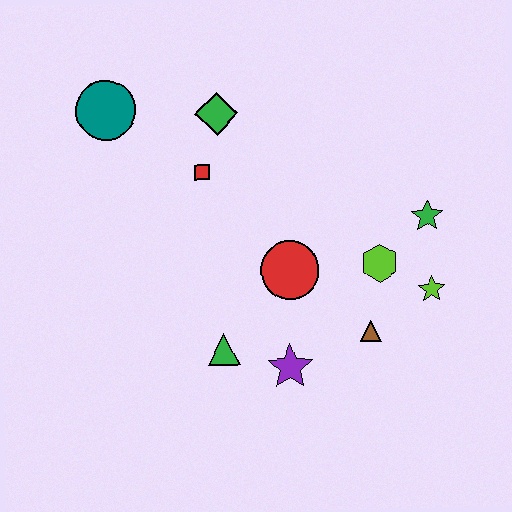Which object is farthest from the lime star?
The teal circle is farthest from the lime star.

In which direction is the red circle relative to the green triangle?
The red circle is above the green triangle.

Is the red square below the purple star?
No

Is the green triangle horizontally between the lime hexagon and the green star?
No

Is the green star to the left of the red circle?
No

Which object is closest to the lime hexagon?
The lime star is closest to the lime hexagon.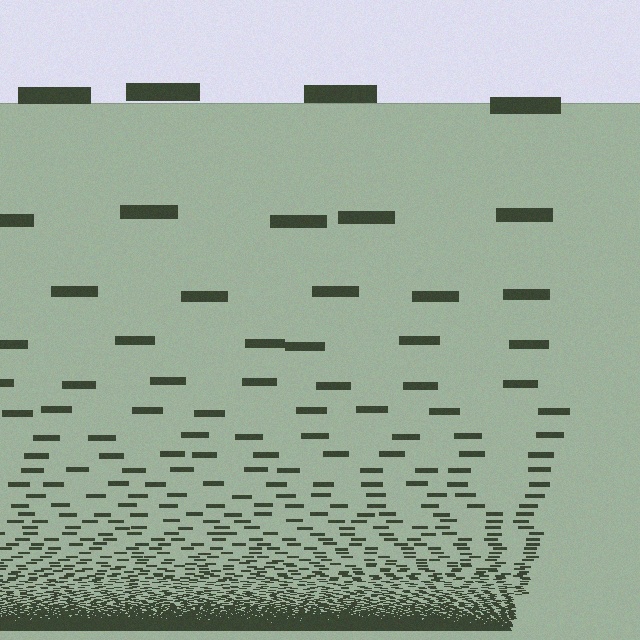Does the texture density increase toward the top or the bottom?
Density increases toward the bottom.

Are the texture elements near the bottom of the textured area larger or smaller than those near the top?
Smaller. The gradient is inverted — elements near the bottom are smaller and denser.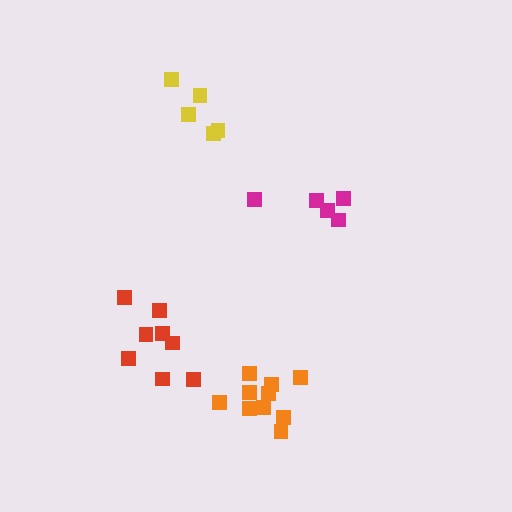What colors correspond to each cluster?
The clusters are colored: orange, magenta, yellow, red.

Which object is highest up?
The yellow cluster is topmost.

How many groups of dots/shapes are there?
There are 4 groups.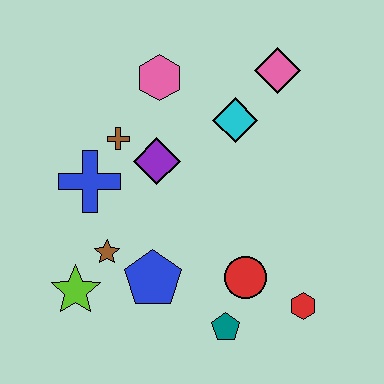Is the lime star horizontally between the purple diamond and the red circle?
No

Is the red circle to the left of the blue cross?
No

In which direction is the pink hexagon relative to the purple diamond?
The pink hexagon is above the purple diamond.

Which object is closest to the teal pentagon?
The red circle is closest to the teal pentagon.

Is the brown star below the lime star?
No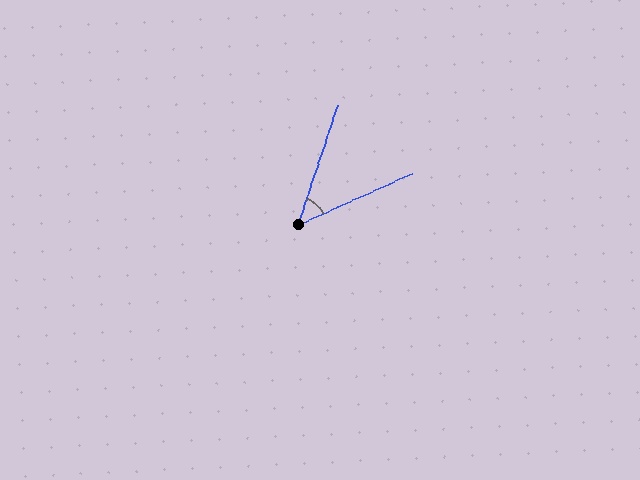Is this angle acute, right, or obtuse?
It is acute.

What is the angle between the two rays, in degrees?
Approximately 47 degrees.